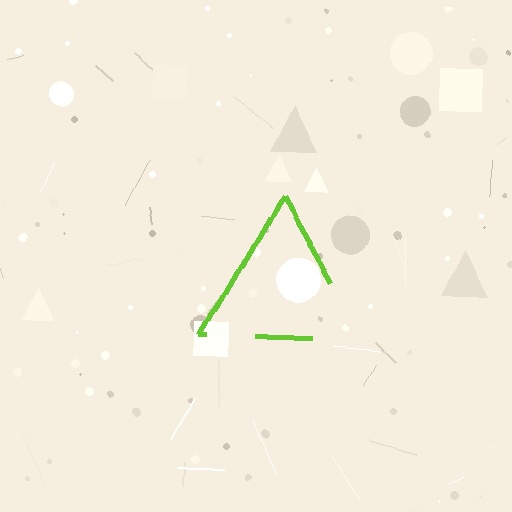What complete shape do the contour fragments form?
The contour fragments form a triangle.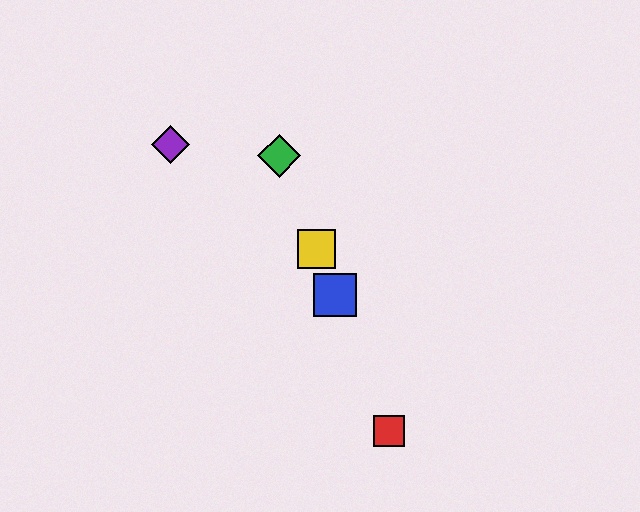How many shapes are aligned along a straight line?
4 shapes (the red square, the blue square, the green diamond, the yellow square) are aligned along a straight line.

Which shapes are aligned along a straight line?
The red square, the blue square, the green diamond, the yellow square are aligned along a straight line.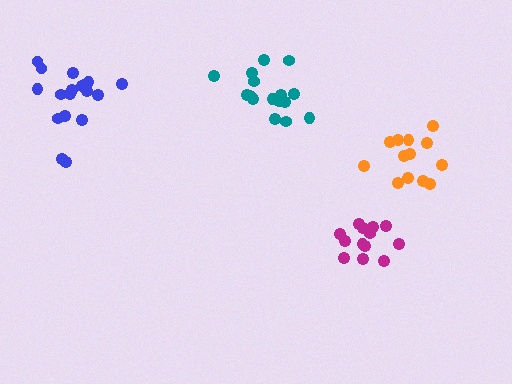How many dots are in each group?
Group 1: 13 dots, Group 2: 16 dots, Group 3: 13 dots, Group 4: 18 dots (60 total).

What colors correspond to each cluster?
The clusters are colored: orange, teal, magenta, blue.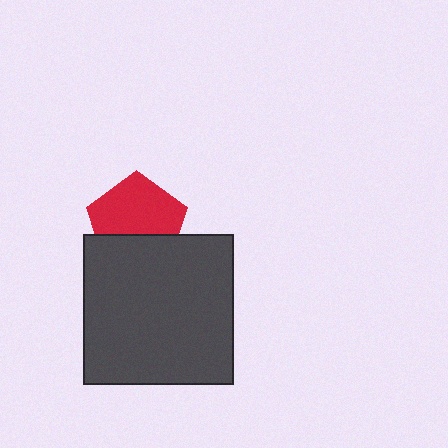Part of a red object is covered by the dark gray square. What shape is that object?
It is a pentagon.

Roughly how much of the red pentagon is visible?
About half of it is visible (roughly 63%).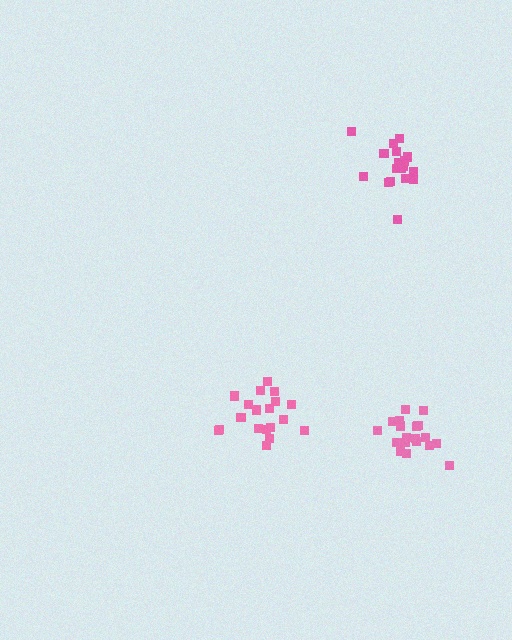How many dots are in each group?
Group 1: 19 dots, Group 2: 19 dots, Group 3: 18 dots (56 total).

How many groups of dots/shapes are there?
There are 3 groups.